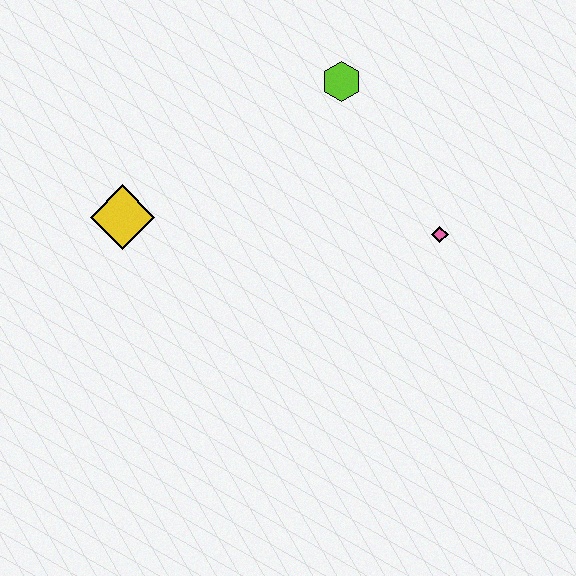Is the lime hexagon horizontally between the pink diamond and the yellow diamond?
Yes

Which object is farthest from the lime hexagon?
The yellow diamond is farthest from the lime hexagon.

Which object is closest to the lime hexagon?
The pink diamond is closest to the lime hexagon.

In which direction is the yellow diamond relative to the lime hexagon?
The yellow diamond is to the left of the lime hexagon.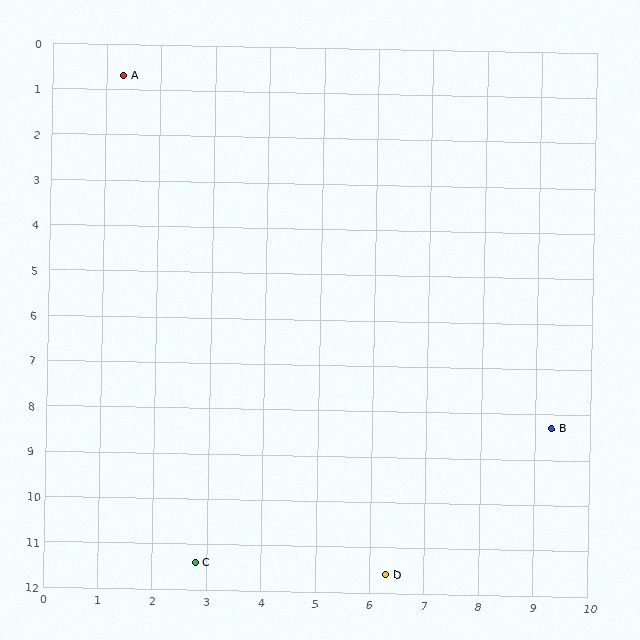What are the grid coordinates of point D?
Point D is at approximately (6.3, 11.6).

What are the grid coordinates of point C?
Point C is at approximately (2.8, 11.4).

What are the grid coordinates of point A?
Point A is at approximately (1.3, 0.7).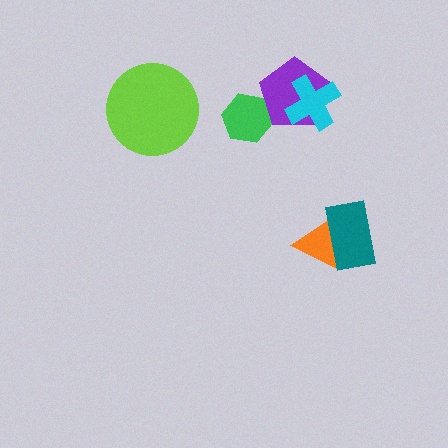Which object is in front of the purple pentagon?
The cyan cross is in front of the purple pentagon.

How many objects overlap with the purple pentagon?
2 objects overlap with the purple pentagon.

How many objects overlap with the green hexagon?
1 object overlaps with the green hexagon.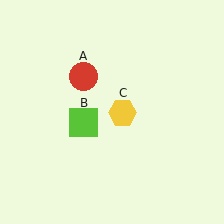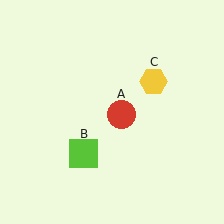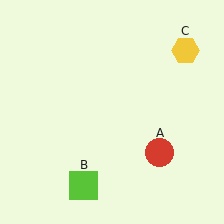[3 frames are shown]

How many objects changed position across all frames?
3 objects changed position: red circle (object A), lime square (object B), yellow hexagon (object C).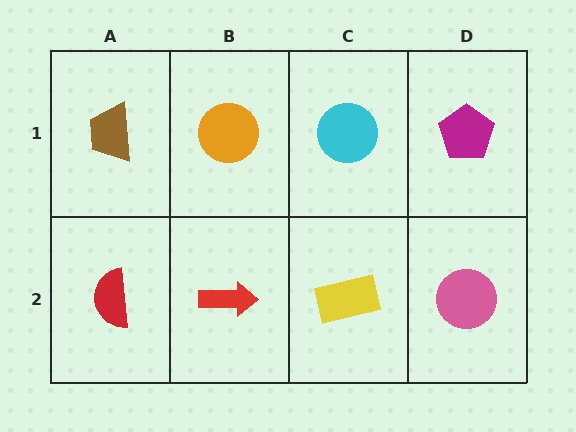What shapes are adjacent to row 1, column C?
A yellow rectangle (row 2, column C), an orange circle (row 1, column B), a magenta pentagon (row 1, column D).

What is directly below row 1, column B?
A red arrow.